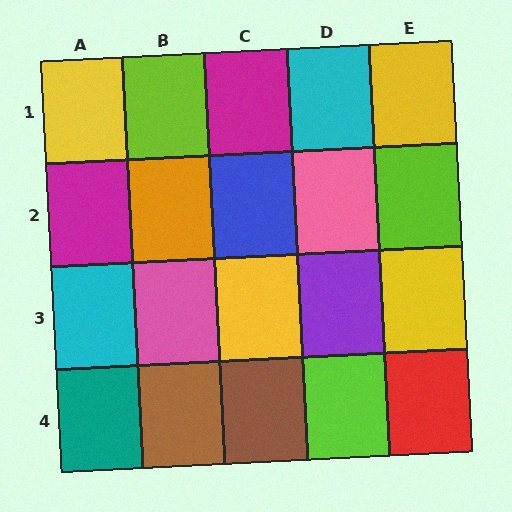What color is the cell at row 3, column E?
Yellow.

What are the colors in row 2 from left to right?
Magenta, orange, blue, pink, lime.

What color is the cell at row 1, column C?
Magenta.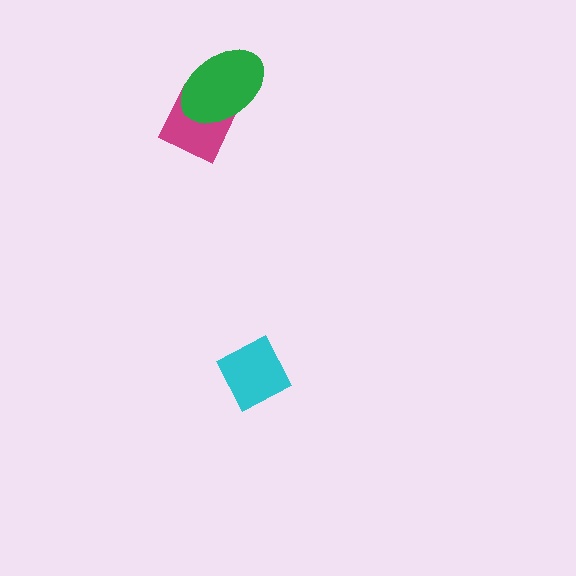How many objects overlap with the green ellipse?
1 object overlaps with the green ellipse.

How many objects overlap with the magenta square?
1 object overlaps with the magenta square.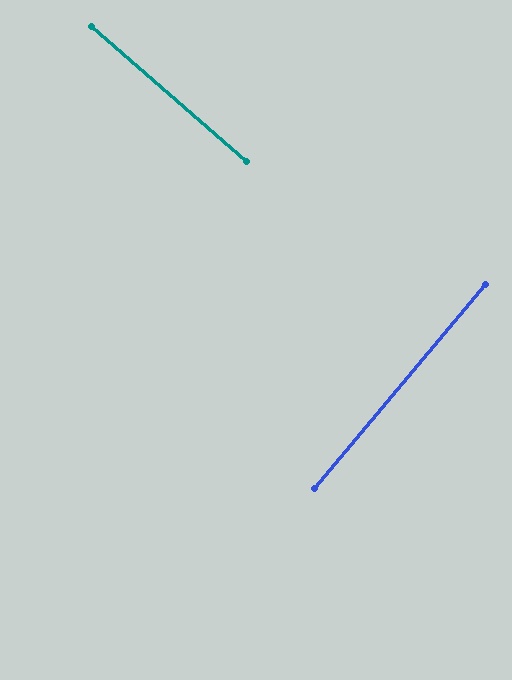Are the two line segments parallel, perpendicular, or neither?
Perpendicular — they meet at approximately 89°.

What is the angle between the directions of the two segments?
Approximately 89 degrees.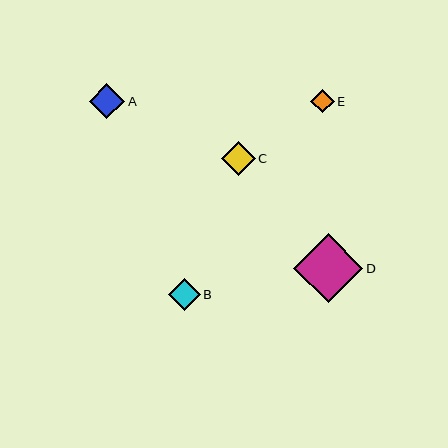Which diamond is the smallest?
Diamond E is the smallest with a size of approximately 24 pixels.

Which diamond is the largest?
Diamond D is the largest with a size of approximately 69 pixels.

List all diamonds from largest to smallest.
From largest to smallest: D, A, C, B, E.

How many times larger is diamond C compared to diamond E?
Diamond C is approximately 1.4 times the size of diamond E.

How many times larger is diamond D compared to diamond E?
Diamond D is approximately 2.9 times the size of diamond E.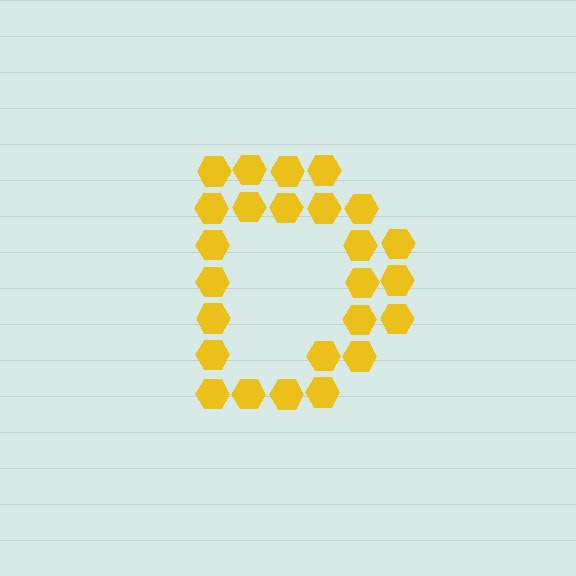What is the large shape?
The large shape is the letter D.